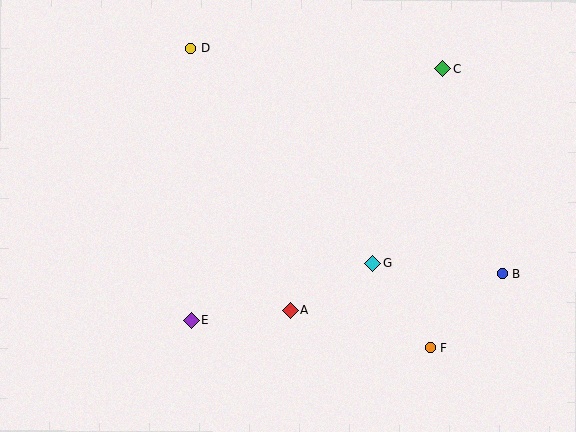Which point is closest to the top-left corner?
Point D is closest to the top-left corner.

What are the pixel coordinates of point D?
Point D is at (191, 49).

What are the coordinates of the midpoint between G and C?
The midpoint between G and C is at (408, 166).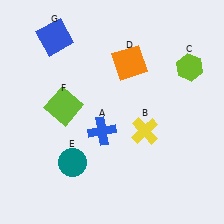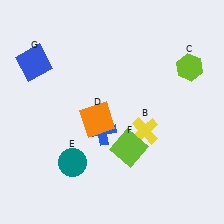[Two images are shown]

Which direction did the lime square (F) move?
The lime square (F) moved right.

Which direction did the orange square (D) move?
The orange square (D) moved down.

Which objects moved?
The objects that moved are: the orange square (D), the lime square (F), the blue square (G).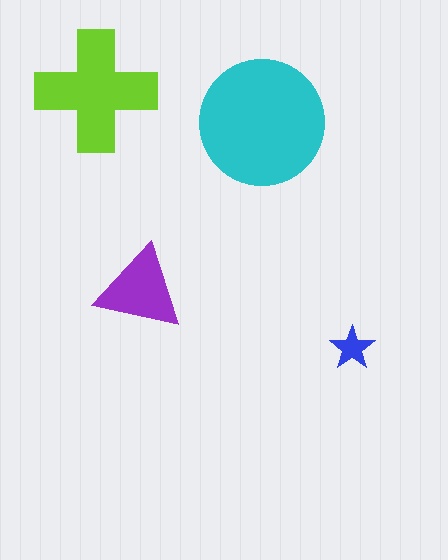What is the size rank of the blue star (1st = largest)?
4th.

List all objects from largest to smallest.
The cyan circle, the lime cross, the purple triangle, the blue star.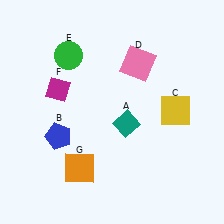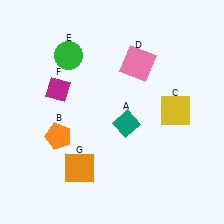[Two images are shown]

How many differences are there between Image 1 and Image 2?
There is 1 difference between the two images.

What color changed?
The pentagon (B) changed from blue in Image 1 to orange in Image 2.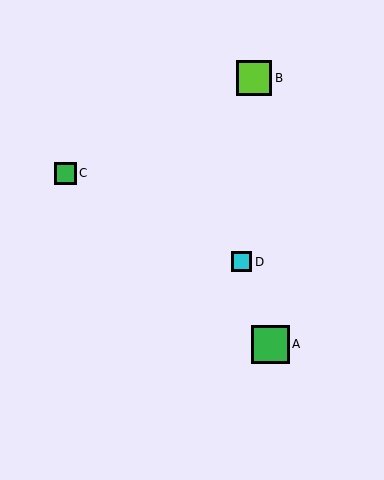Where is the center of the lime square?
The center of the lime square is at (254, 78).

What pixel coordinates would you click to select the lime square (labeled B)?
Click at (254, 78) to select the lime square B.